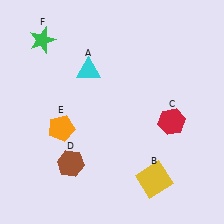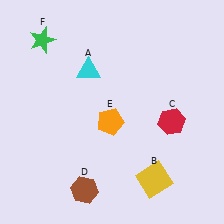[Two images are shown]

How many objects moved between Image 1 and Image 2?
2 objects moved between the two images.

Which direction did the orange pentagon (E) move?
The orange pentagon (E) moved right.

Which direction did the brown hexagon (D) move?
The brown hexagon (D) moved down.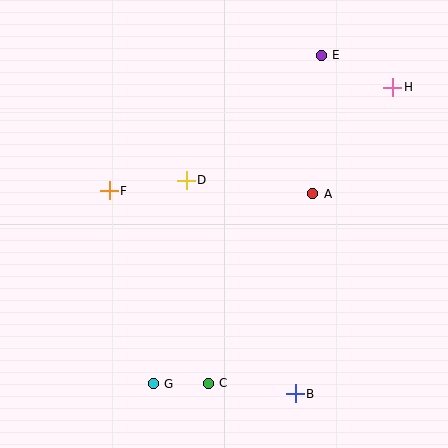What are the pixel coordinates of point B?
Point B is at (295, 394).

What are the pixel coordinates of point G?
Point G is at (153, 384).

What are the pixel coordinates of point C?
Point C is at (208, 383).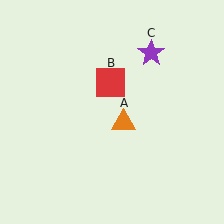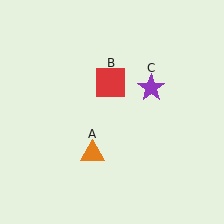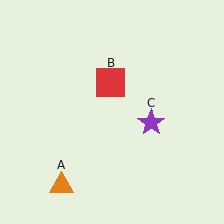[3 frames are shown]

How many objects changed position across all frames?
2 objects changed position: orange triangle (object A), purple star (object C).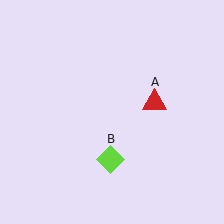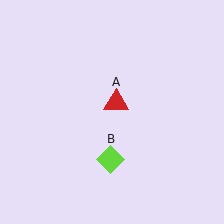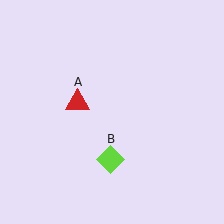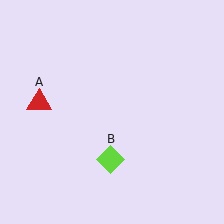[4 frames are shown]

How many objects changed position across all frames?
1 object changed position: red triangle (object A).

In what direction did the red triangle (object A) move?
The red triangle (object A) moved left.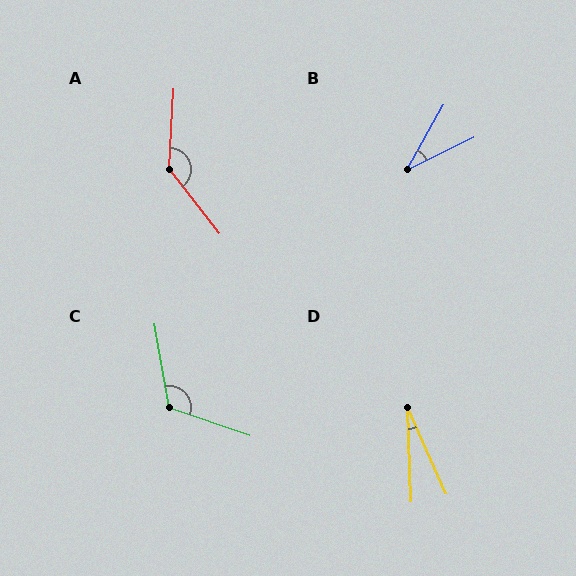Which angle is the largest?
A, at approximately 139 degrees.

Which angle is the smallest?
D, at approximately 22 degrees.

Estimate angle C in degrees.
Approximately 119 degrees.